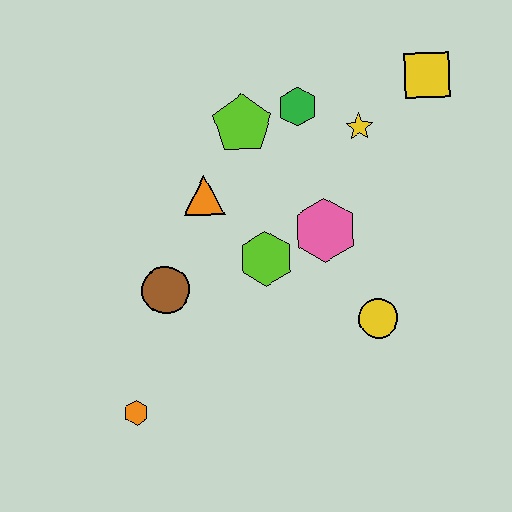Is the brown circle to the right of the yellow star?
No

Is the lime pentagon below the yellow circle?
No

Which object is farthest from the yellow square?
The orange hexagon is farthest from the yellow square.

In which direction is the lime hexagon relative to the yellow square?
The lime hexagon is below the yellow square.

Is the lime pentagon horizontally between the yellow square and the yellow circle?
No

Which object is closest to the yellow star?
The green hexagon is closest to the yellow star.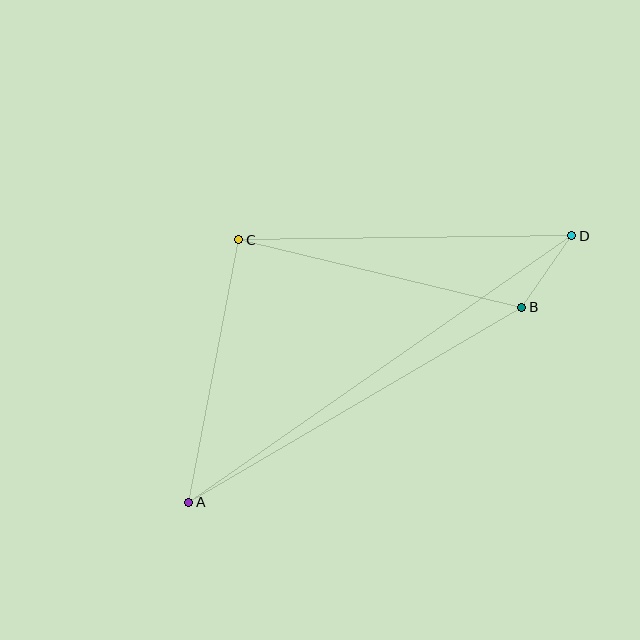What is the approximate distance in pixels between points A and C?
The distance between A and C is approximately 267 pixels.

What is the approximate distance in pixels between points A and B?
The distance between A and B is approximately 386 pixels.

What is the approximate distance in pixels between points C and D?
The distance between C and D is approximately 333 pixels.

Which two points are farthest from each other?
Points A and D are farthest from each other.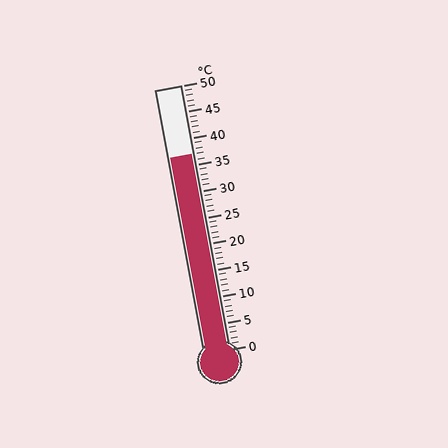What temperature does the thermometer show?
The thermometer shows approximately 37°C.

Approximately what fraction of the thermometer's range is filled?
The thermometer is filled to approximately 75% of its range.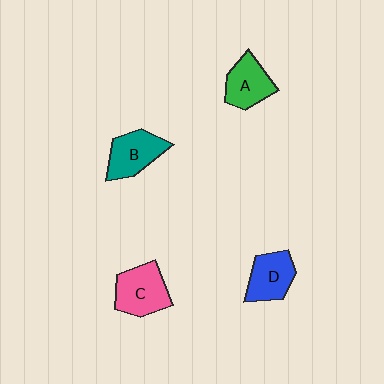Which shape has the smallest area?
Shape A (green).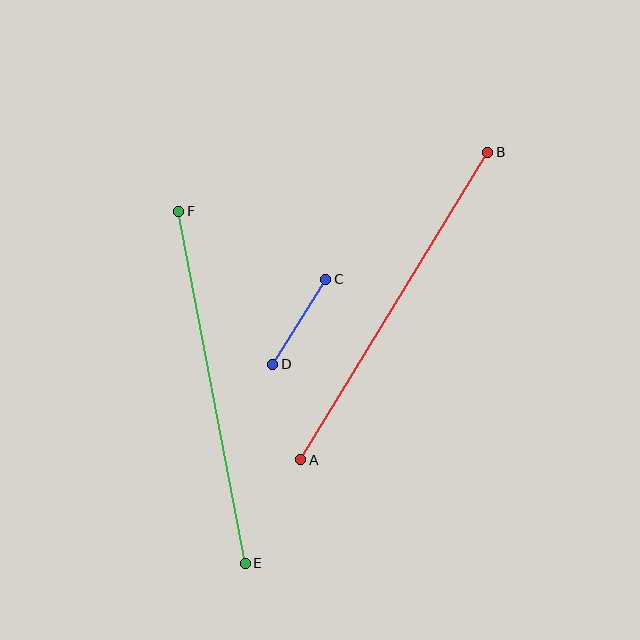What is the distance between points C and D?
The distance is approximately 100 pixels.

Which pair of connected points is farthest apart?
Points A and B are farthest apart.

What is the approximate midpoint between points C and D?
The midpoint is at approximately (299, 322) pixels.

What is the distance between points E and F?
The distance is approximately 358 pixels.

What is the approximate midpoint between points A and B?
The midpoint is at approximately (394, 306) pixels.